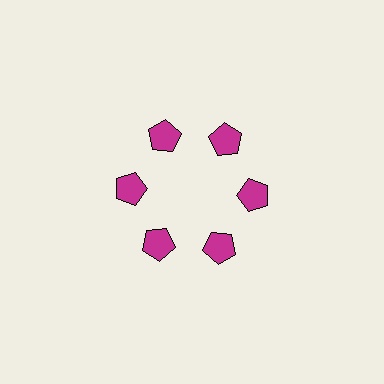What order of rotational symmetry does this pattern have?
This pattern has 6-fold rotational symmetry.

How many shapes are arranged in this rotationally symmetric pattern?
There are 6 shapes, arranged in 6 groups of 1.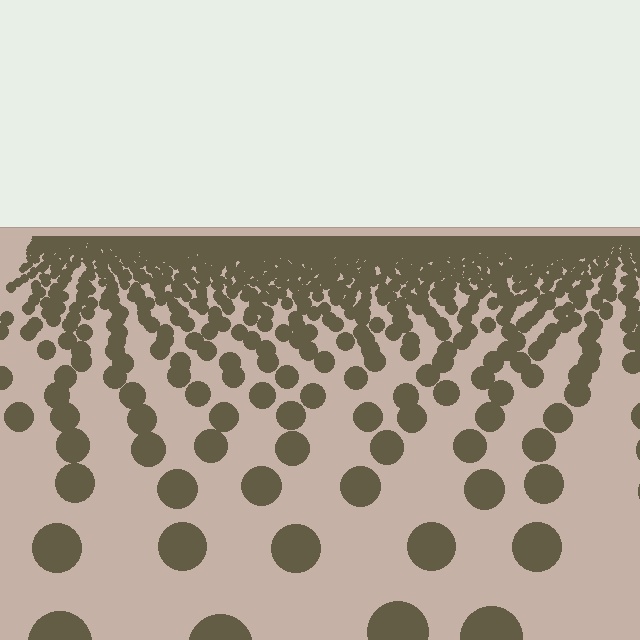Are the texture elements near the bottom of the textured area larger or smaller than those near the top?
Larger. Near the bottom, elements are closer to the viewer and appear at a bigger on-screen size.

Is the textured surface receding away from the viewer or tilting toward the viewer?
The surface is receding away from the viewer. Texture elements get smaller and denser toward the top.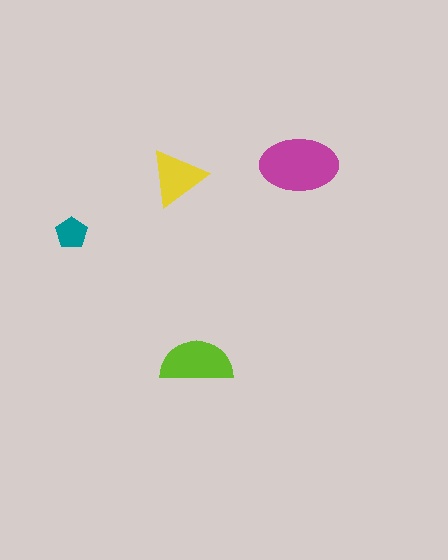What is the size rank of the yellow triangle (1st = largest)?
3rd.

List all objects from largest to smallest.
The magenta ellipse, the lime semicircle, the yellow triangle, the teal pentagon.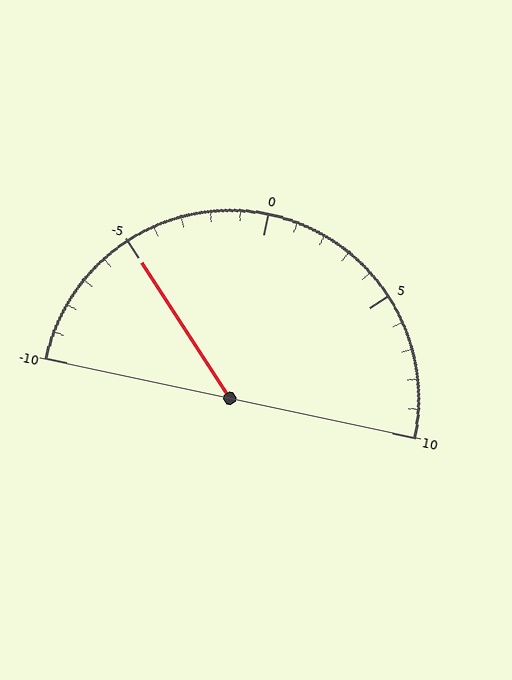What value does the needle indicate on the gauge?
The needle indicates approximately -5.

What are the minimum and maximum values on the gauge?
The gauge ranges from -10 to 10.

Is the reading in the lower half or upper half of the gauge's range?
The reading is in the lower half of the range (-10 to 10).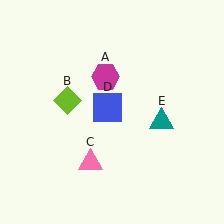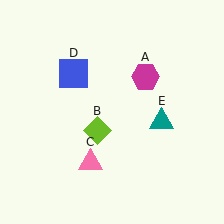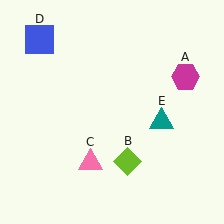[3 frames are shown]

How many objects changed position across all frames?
3 objects changed position: magenta hexagon (object A), lime diamond (object B), blue square (object D).